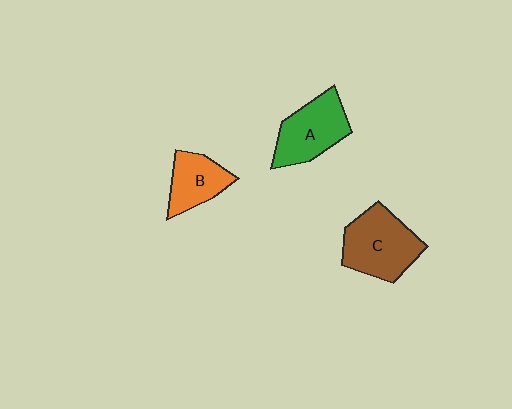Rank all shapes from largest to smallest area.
From largest to smallest: C (brown), A (green), B (orange).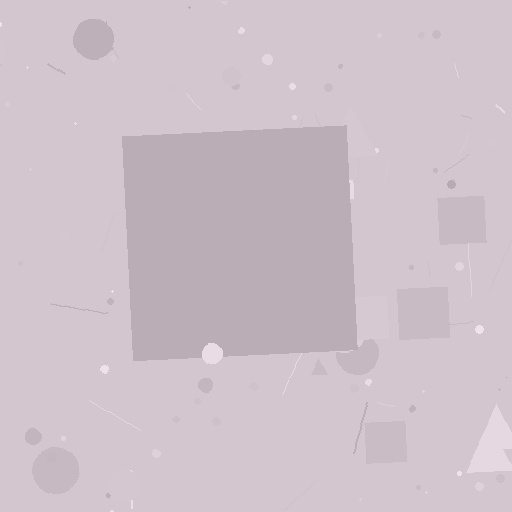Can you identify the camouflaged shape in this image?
The camouflaged shape is a square.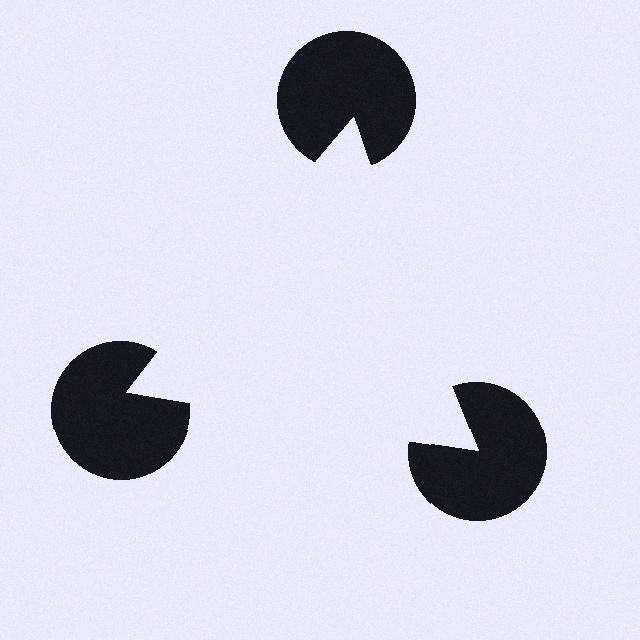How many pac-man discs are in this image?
There are 3 — one at each vertex of the illusory triangle.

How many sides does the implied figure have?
3 sides.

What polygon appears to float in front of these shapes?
An illusory triangle — its edges are inferred from the aligned wedge cuts in the pac-man discs, not physically drawn.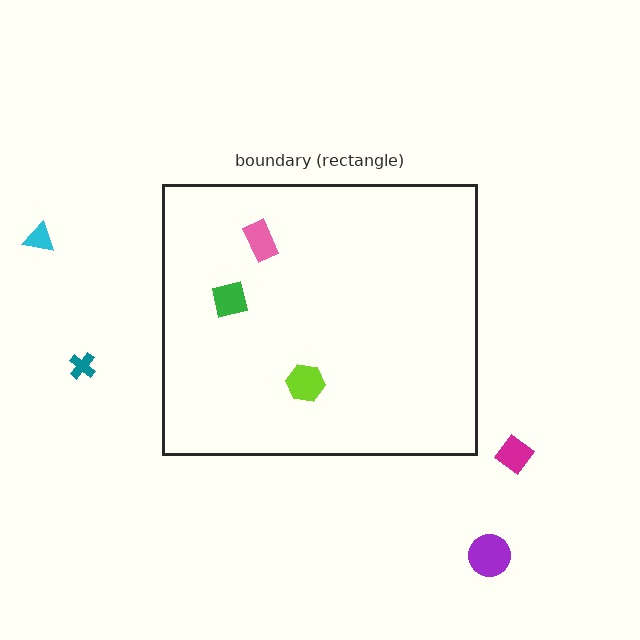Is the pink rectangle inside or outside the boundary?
Inside.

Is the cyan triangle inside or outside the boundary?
Outside.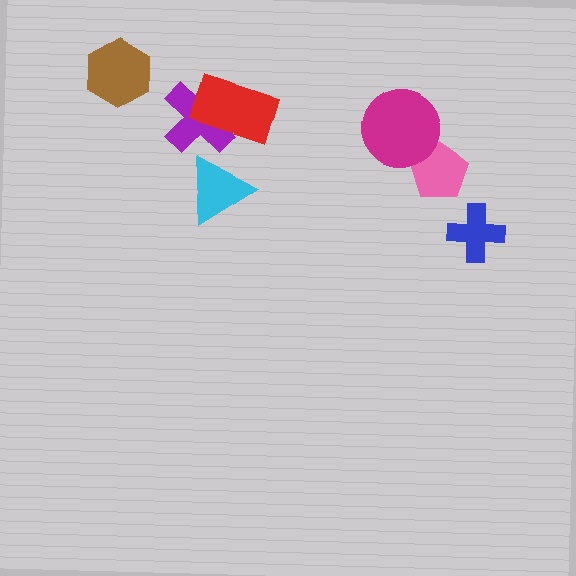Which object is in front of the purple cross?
The red rectangle is in front of the purple cross.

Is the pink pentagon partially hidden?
Yes, it is partially covered by another shape.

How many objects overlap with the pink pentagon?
1 object overlaps with the pink pentagon.